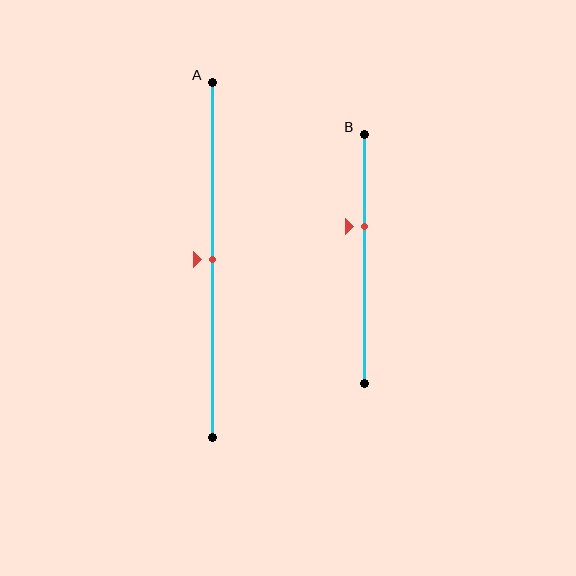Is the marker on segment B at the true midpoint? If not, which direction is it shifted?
No, the marker on segment B is shifted upward by about 13% of the segment length.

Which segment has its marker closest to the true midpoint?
Segment A has its marker closest to the true midpoint.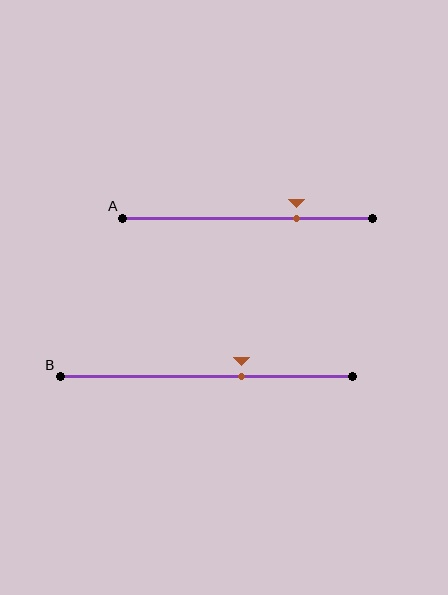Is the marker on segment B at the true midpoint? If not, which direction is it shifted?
No, the marker on segment B is shifted to the right by about 12% of the segment length.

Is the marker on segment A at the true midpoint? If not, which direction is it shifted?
No, the marker on segment A is shifted to the right by about 19% of the segment length.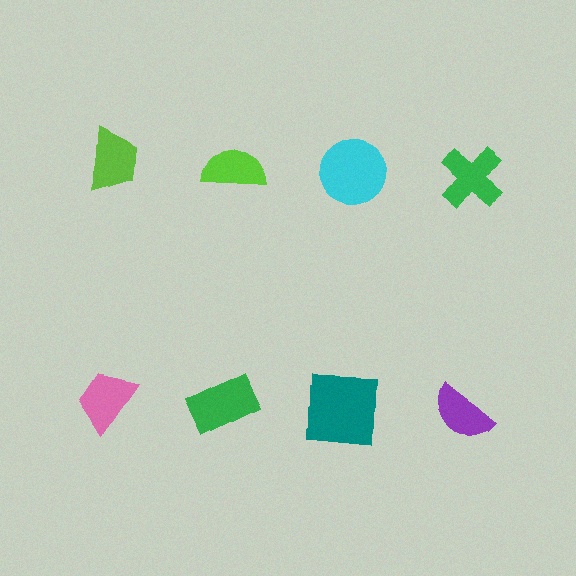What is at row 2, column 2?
A green rectangle.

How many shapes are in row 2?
4 shapes.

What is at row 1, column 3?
A cyan circle.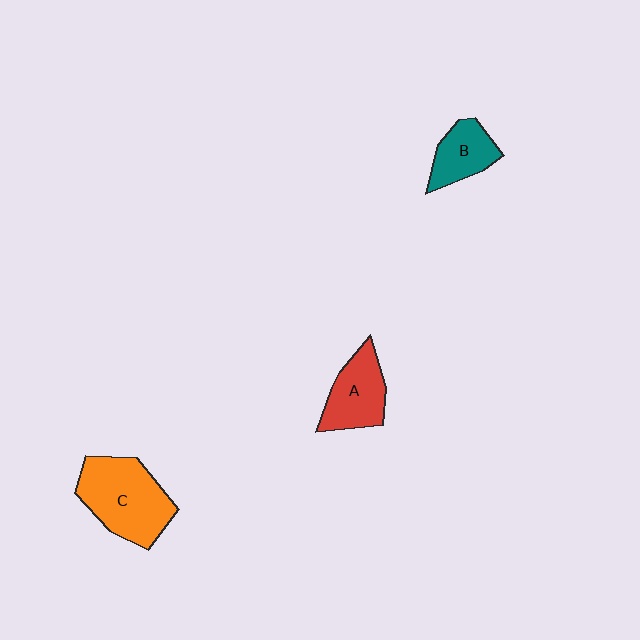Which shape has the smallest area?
Shape B (teal).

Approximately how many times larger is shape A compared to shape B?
Approximately 1.3 times.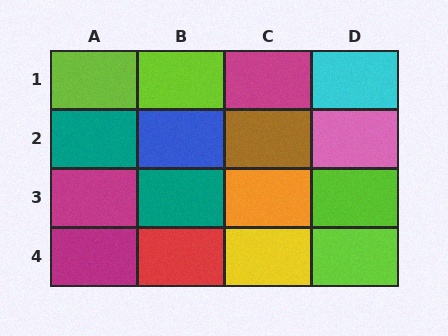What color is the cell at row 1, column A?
Lime.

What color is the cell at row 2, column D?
Pink.